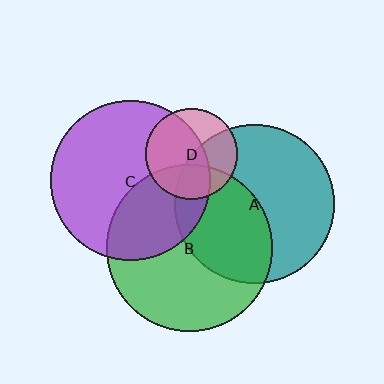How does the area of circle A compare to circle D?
Approximately 3.0 times.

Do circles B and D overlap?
Yes.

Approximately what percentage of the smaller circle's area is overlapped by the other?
Approximately 30%.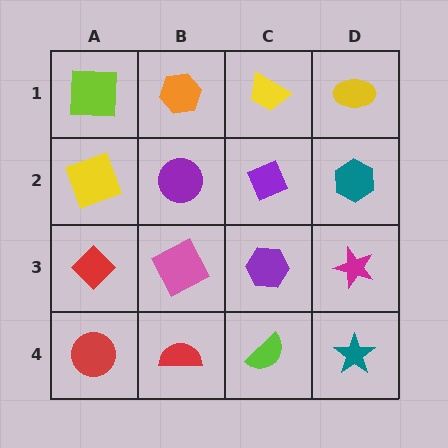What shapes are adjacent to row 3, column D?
A teal hexagon (row 2, column D), a teal star (row 4, column D), a purple hexagon (row 3, column C).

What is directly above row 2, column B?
An orange hexagon.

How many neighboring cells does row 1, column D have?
2.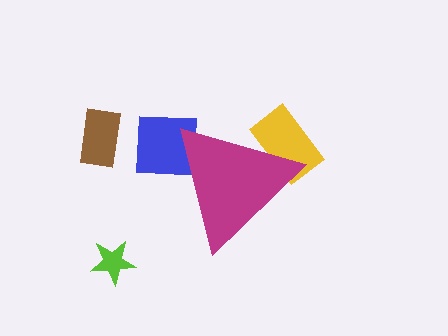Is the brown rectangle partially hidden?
No, the brown rectangle is fully visible.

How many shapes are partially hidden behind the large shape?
2 shapes are partially hidden.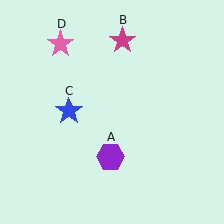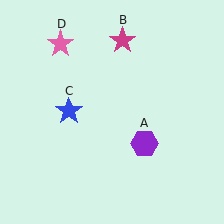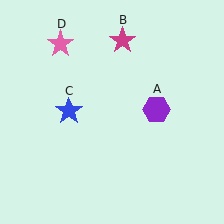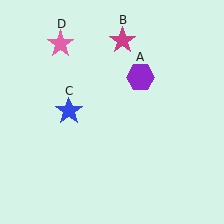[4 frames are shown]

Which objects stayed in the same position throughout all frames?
Magenta star (object B) and blue star (object C) and pink star (object D) remained stationary.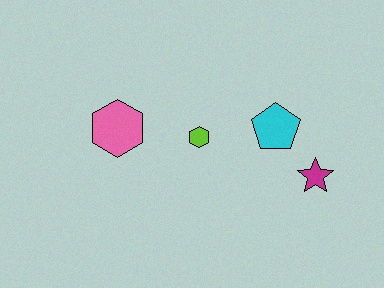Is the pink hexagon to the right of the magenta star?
No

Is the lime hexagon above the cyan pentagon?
No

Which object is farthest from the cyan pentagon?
The pink hexagon is farthest from the cyan pentagon.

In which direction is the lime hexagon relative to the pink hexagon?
The lime hexagon is to the right of the pink hexagon.